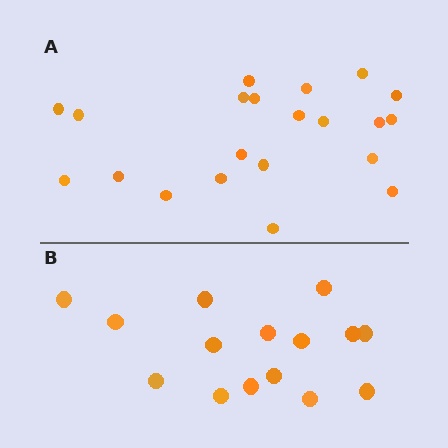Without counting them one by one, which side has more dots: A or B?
Region A (the top region) has more dots.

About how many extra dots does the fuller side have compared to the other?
Region A has about 6 more dots than region B.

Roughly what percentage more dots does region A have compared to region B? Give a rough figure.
About 40% more.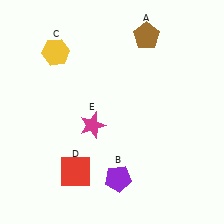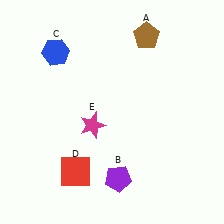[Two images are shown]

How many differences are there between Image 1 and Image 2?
There is 1 difference between the two images.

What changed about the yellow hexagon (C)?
In Image 1, C is yellow. In Image 2, it changed to blue.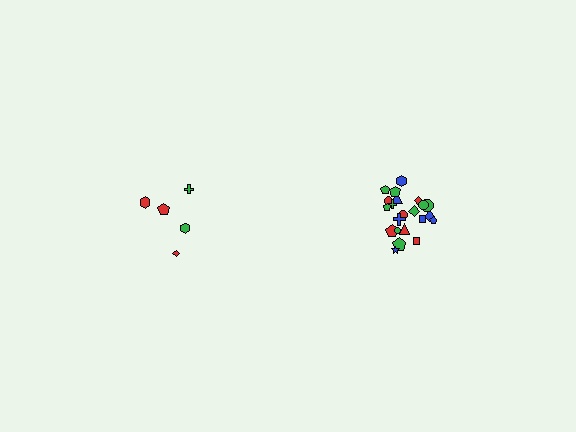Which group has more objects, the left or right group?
The right group.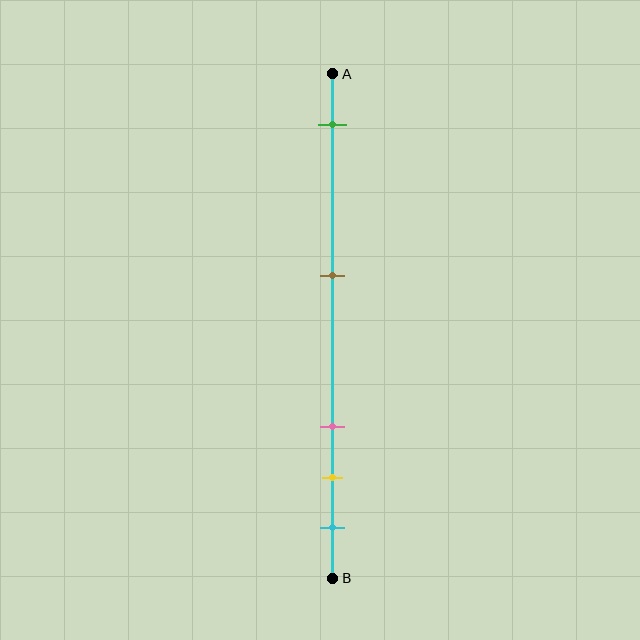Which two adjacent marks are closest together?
The yellow and cyan marks are the closest adjacent pair.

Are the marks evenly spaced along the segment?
No, the marks are not evenly spaced.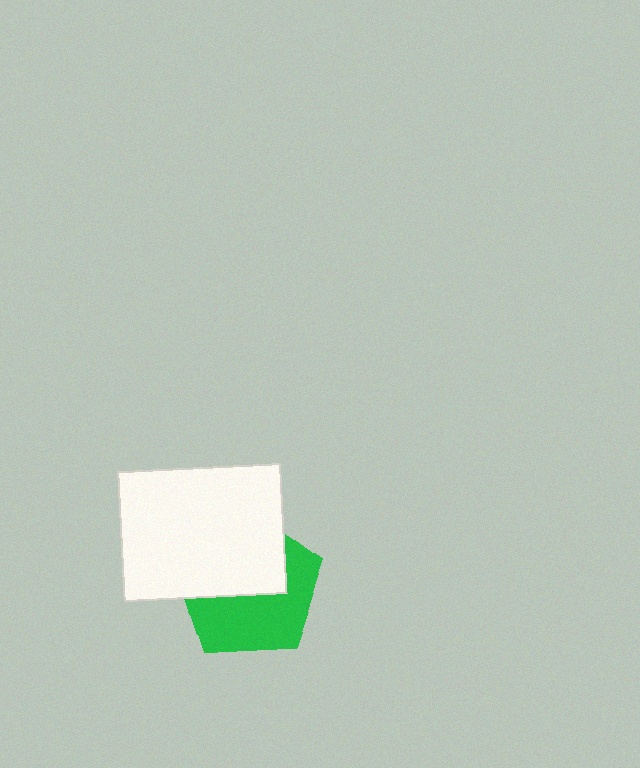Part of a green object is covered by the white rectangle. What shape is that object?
It is a pentagon.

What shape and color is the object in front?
The object in front is a white rectangle.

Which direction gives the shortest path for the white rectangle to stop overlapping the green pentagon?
Moving up gives the shortest separation.